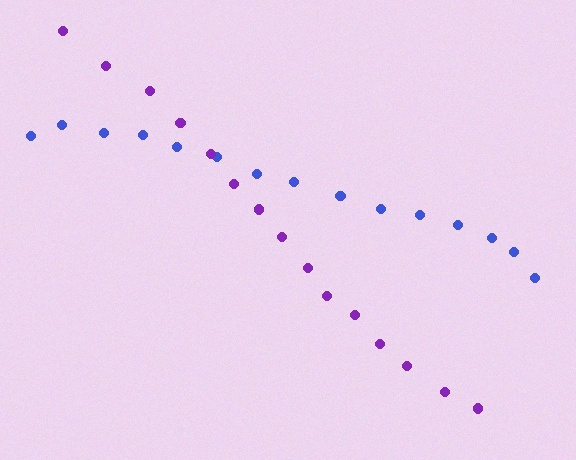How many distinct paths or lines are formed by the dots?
There are 2 distinct paths.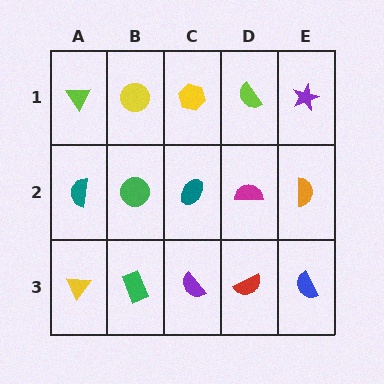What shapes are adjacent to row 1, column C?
A teal ellipse (row 2, column C), a yellow circle (row 1, column B), a lime semicircle (row 1, column D).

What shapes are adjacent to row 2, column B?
A yellow circle (row 1, column B), a green rectangle (row 3, column B), a teal semicircle (row 2, column A), a teal ellipse (row 2, column C).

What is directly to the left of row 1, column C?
A yellow circle.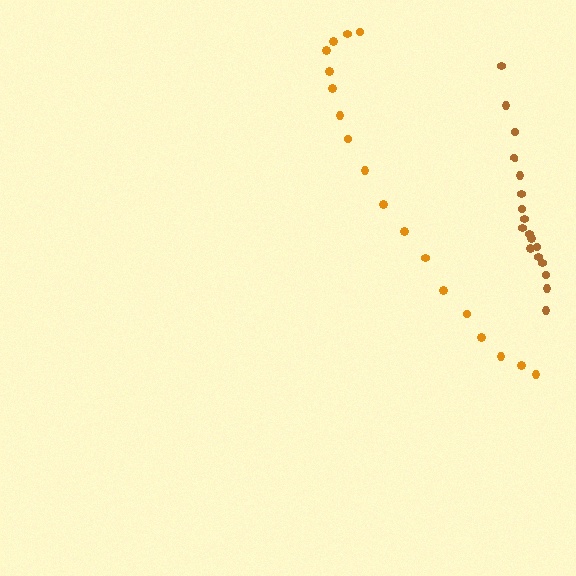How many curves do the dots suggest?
There are 2 distinct paths.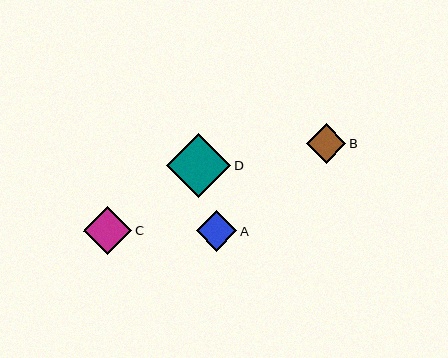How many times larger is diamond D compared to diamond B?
Diamond D is approximately 1.6 times the size of diamond B.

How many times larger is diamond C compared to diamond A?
Diamond C is approximately 1.2 times the size of diamond A.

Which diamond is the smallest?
Diamond B is the smallest with a size of approximately 39 pixels.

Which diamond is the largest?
Diamond D is the largest with a size of approximately 64 pixels.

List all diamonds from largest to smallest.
From largest to smallest: D, C, A, B.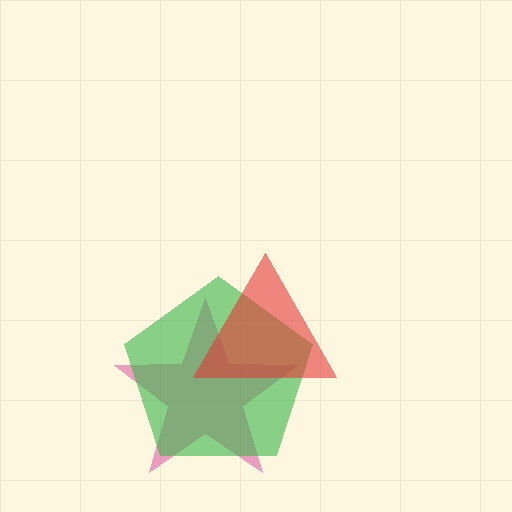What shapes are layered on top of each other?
The layered shapes are: a pink star, a green pentagon, a red triangle.